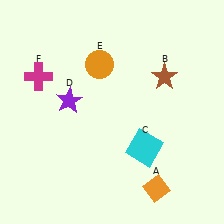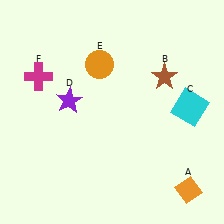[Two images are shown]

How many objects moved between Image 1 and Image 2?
2 objects moved between the two images.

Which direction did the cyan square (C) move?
The cyan square (C) moved right.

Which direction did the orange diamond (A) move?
The orange diamond (A) moved right.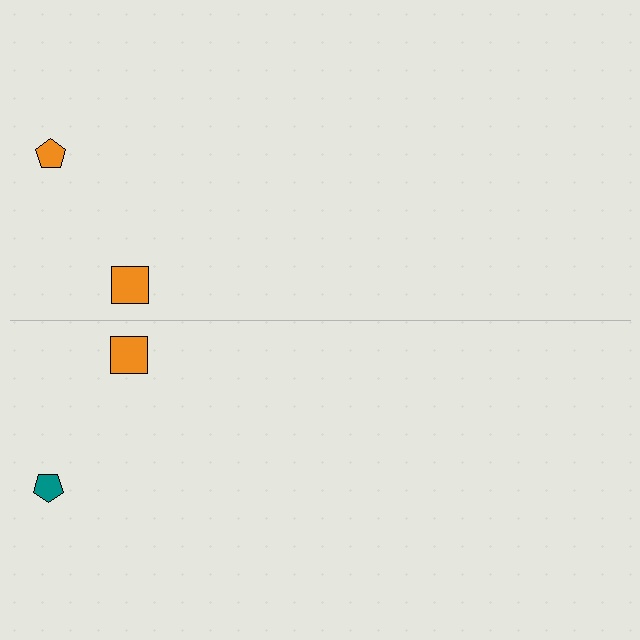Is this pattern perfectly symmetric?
No, the pattern is not perfectly symmetric. The teal pentagon on the bottom side breaks the symmetry — its mirror counterpart is orange.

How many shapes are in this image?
There are 4 shapes in this image.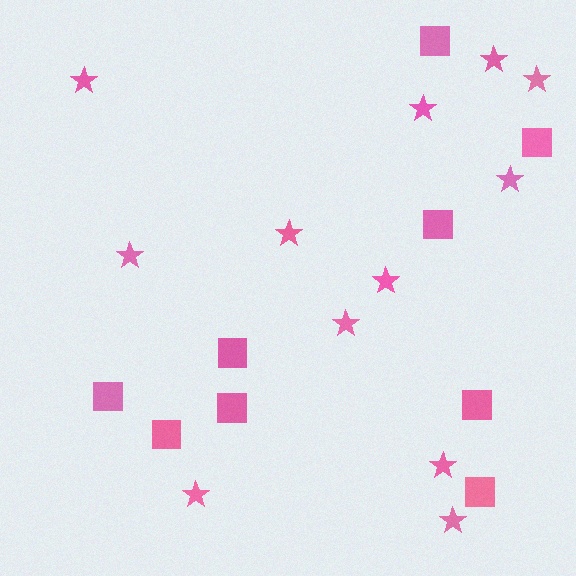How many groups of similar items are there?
There are 2 groups: one group of stars (12) and one group of squares (9).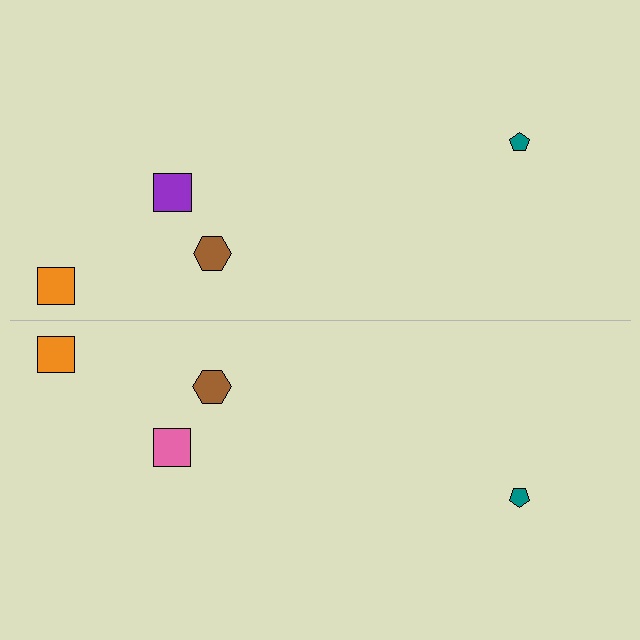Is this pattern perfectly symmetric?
No, the pattern is not perfectly symmetric. The pink square on the bottom side breaks the symmetry — its mirror counterpart is purple.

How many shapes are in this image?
There are 8 shapes in this image.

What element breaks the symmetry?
The pink square on the bottom side breaks the symmetry — its mirror counterpart is purple.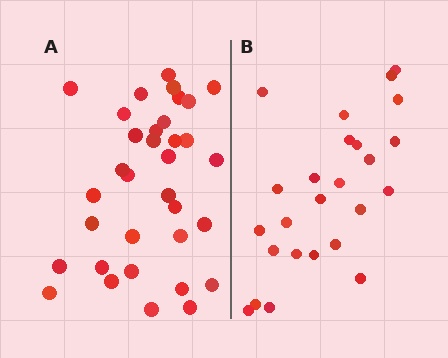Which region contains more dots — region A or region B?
Region A (the left region) has more dots.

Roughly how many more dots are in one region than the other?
Region A has roughly 8 or so more dots than region B.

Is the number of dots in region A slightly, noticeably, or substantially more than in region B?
Region A has noticeably more, but not dramatically so. The ratio is roughly 1.4 to 1.